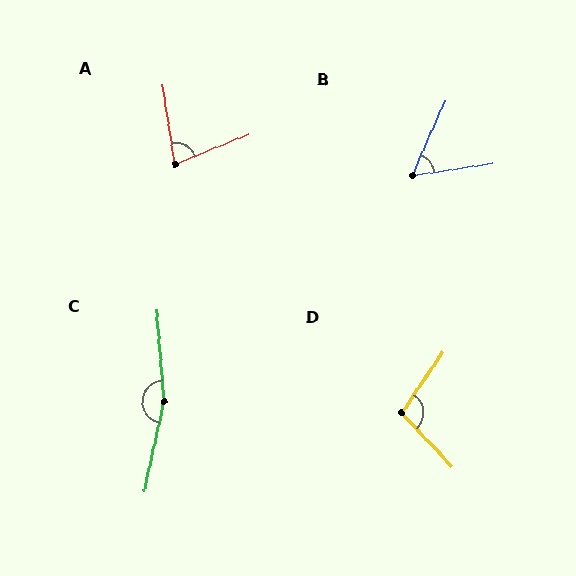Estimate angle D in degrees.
Approximately 103 degrees.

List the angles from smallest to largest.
B (57°), A (76°), D (103°), C (163°).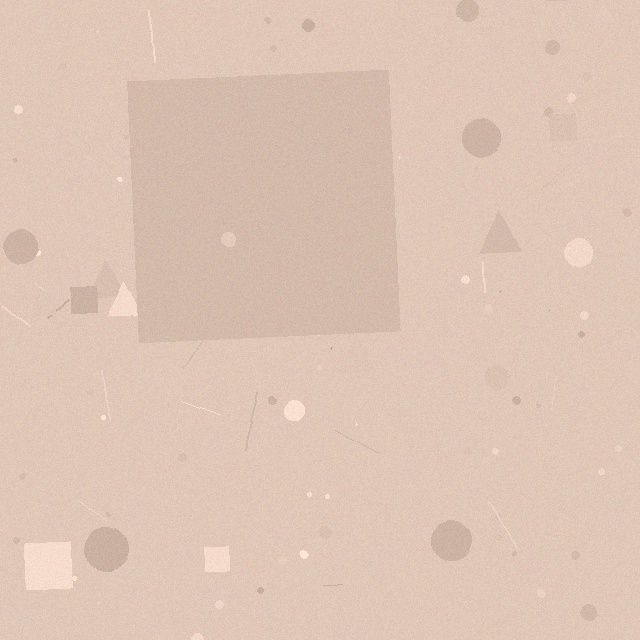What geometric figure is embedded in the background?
A square is embedded in the background.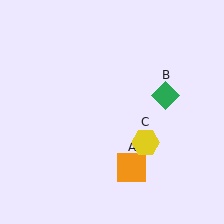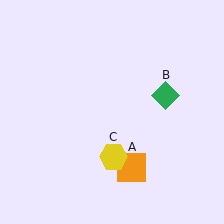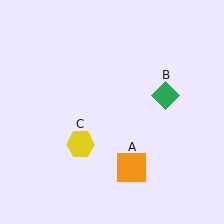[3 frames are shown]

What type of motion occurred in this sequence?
The yellow hexagon (object C) rotated clockwise around the center of the scene.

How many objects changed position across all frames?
1 object changed position: yellow hexagon (object C).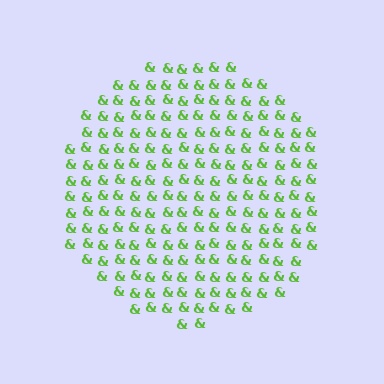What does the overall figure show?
The overall figure shows a circle.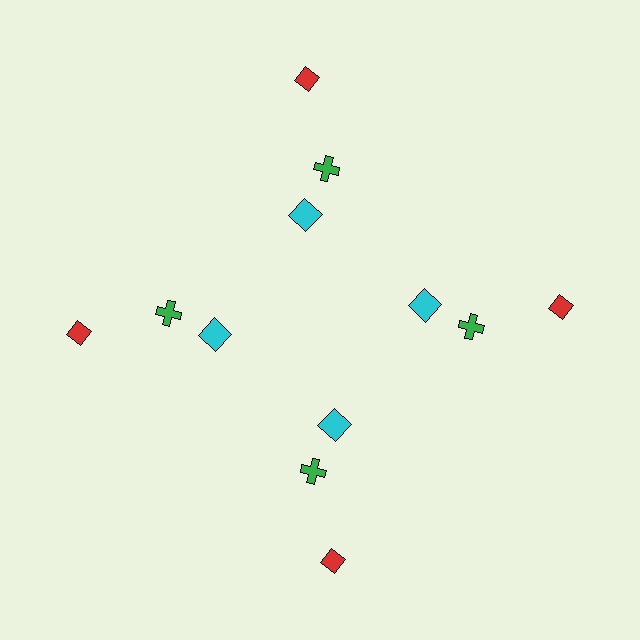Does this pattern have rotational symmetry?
Yes, this pattern has 4-fold rotational symmetry. It looks the same after rotating 90 degrees around the center.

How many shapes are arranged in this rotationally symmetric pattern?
There are 12 shapes, arranged in 4 groups of 3.